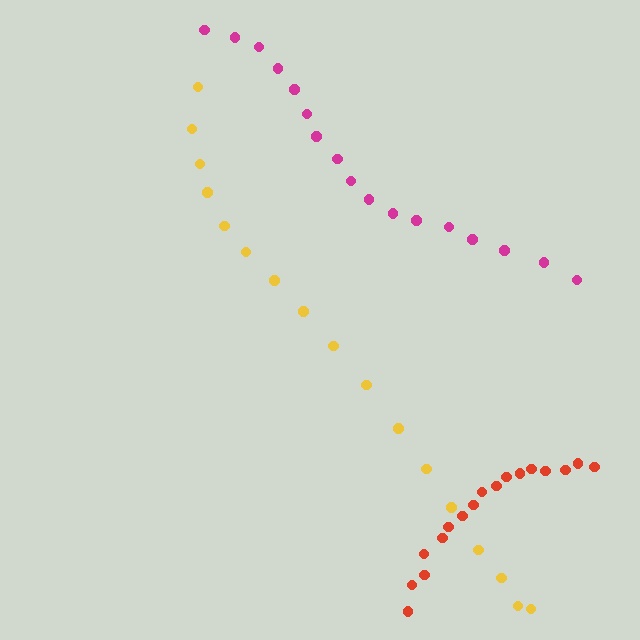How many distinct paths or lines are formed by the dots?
There are 3 distinct paths.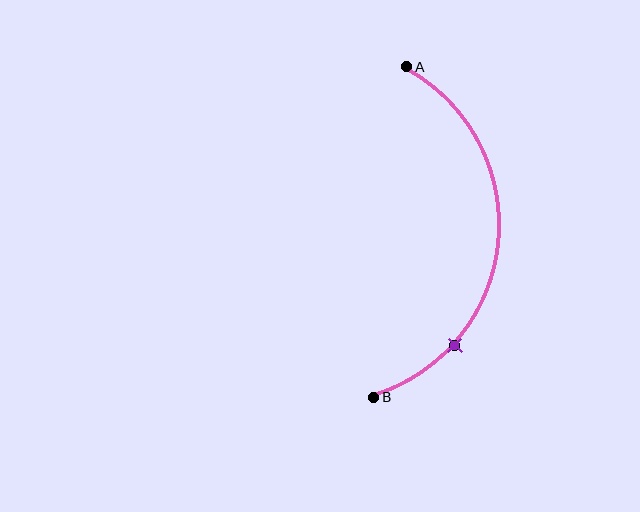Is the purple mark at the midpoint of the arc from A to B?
No. The purple mark lies on the arc but is closer to endpoint B. The arc midpoint would be at the point on the curve equidistant along the arc from both A and B.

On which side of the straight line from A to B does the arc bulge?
The arc bulges to the right of the straight line connecting A and B.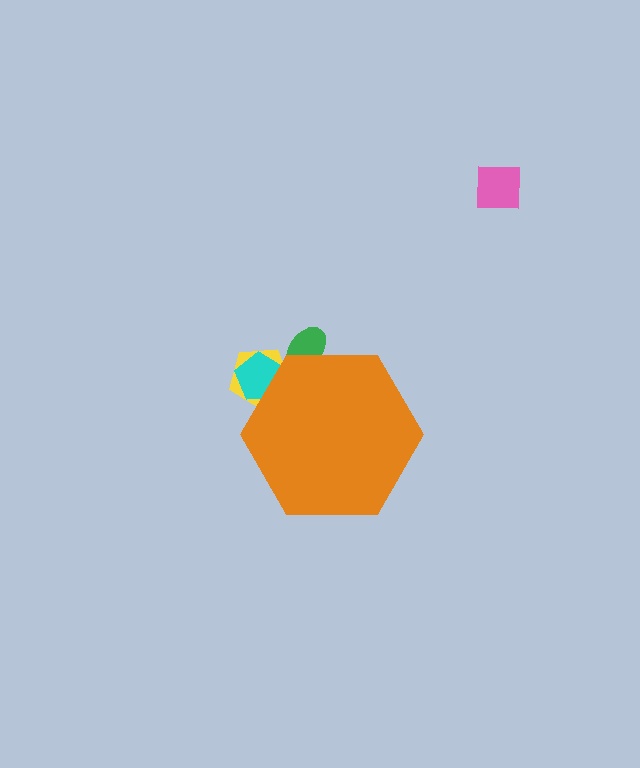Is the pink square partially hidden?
No, the pink square is fully visible.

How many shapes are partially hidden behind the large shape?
3 shapes are partially hidden.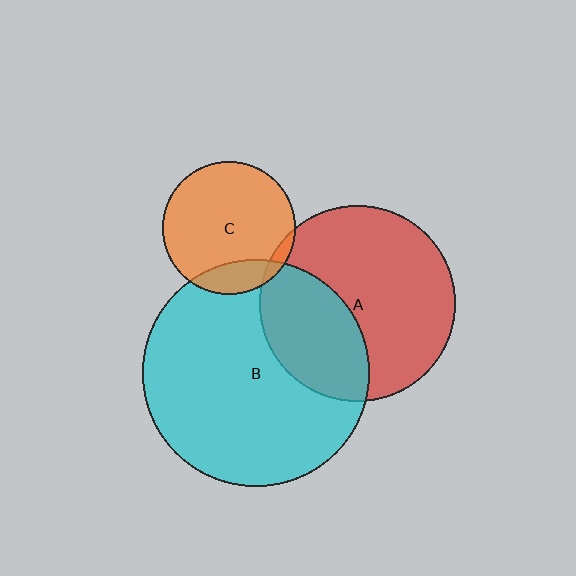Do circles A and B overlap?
Yes.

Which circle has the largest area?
Circle B (cyan).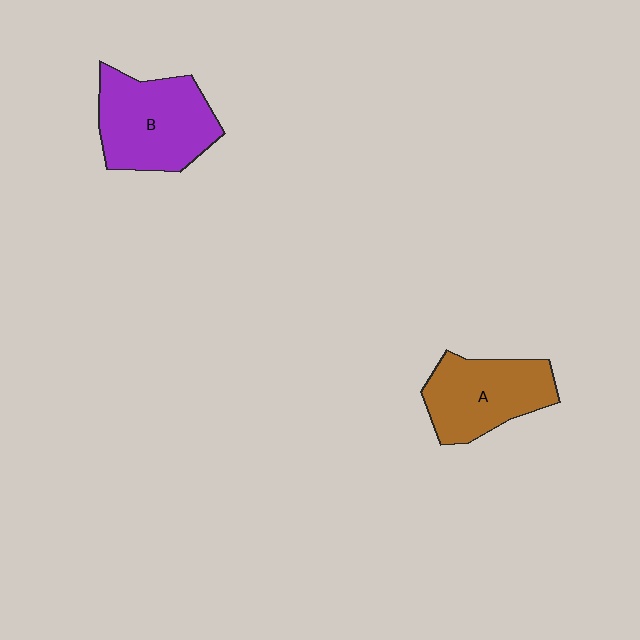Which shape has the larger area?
Shape B (purple).